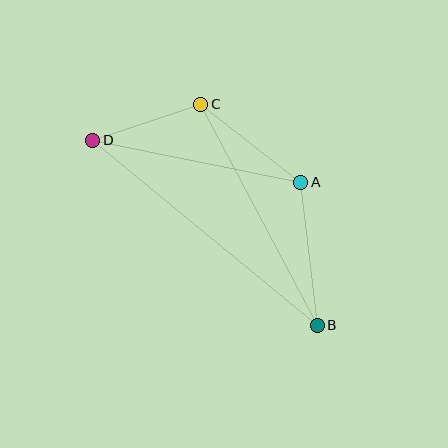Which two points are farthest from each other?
Points B and D are farthest from each other.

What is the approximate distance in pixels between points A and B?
The distance between A and B is approximately 144 pixels.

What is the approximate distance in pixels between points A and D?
The distance between A and D is approximately 212 pixels.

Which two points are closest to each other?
Points C and D are closest to each other.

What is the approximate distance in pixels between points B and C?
The distance between B and C is approximately 250 pixels.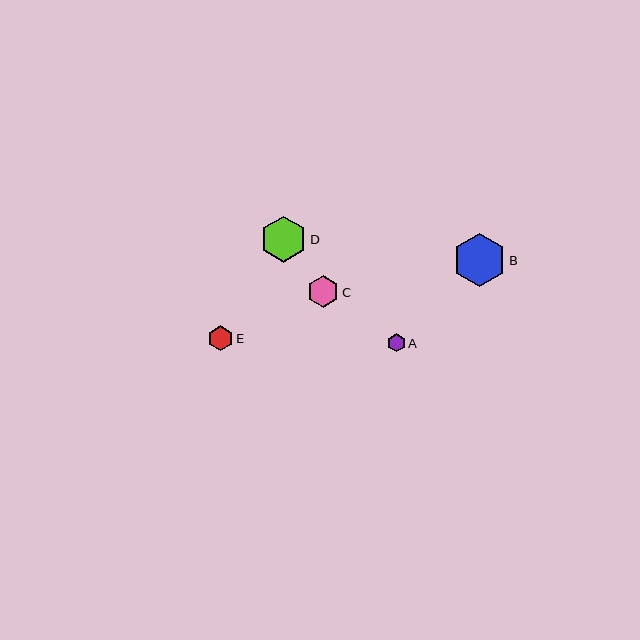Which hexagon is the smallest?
Hexagon A is the smallest with a size of approximately 18 pixels.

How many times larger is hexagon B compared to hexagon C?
Hexagon B is approximately 1.6 times the size of hexagon C.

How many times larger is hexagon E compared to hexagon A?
Hexagon E is approximately 1.4 times the size of hexagon A.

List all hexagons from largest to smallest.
From largest to smallest: B, D, C, E, A.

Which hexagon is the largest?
Hexagon B is the largest with a size of approximately 53 pixels.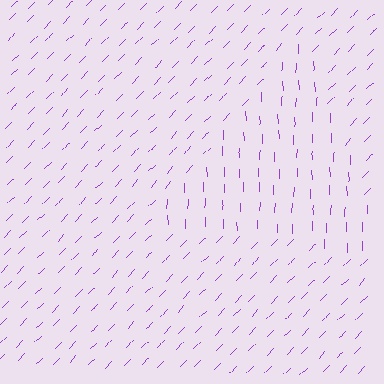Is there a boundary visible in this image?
Yes, there is a texture boundary formed by a change in line orientation.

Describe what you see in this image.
The image is filled with small purple line segments. A triangle region in the image has lines oriented differently from the surrounding lines, creating a visible texture boundary.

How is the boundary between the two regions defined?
The boundary is defined purely by a change in line orientation (approximately 45 degrees difference). All lines are the same color and thickness.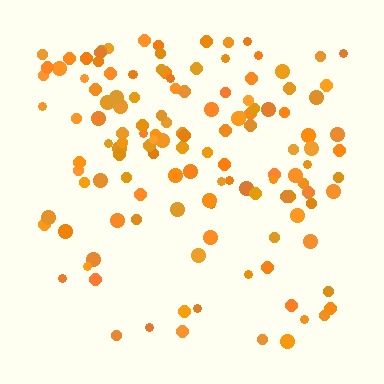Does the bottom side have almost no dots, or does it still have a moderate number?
Still a moderate number, just noticeably fewer than the top.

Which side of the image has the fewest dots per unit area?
The bottom.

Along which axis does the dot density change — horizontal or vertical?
Vertical.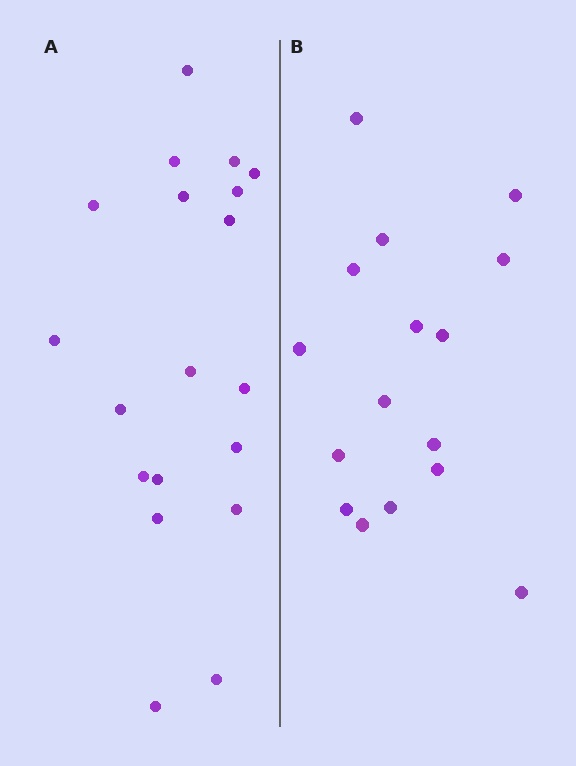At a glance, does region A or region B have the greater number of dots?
Region A (the left region) has more dots.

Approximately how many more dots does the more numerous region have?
Region A has just a few more — roughly 2 or 3 more dots than region B.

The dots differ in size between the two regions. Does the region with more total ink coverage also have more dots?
No. Region B has more total ink coverage because its dots are larger, but region A actually contains more individual dots. Total area can be misleading — the number of items is what matters here.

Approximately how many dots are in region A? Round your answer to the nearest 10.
About 20 dots. (The exact count is 19, which rounds to 20.)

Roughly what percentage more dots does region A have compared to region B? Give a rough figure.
About 20% more.